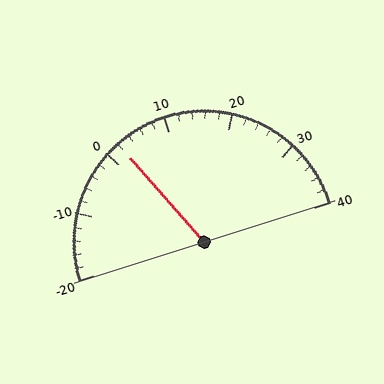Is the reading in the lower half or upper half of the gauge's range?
The reading is in the lower half of the range (-20 to 40).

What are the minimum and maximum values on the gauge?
The gauge ranges from -20 to 40.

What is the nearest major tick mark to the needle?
The nearest major tick mark is 0.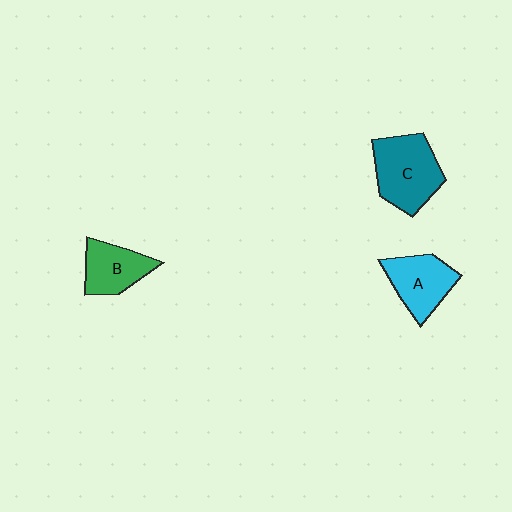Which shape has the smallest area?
Shape B (green).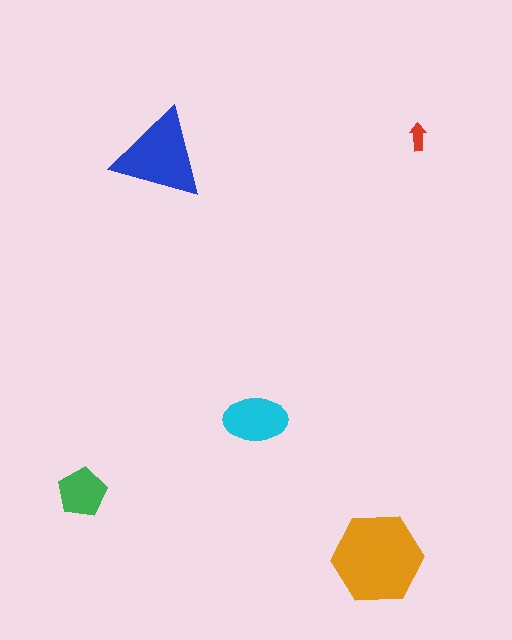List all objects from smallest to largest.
The red arrow, the green pentagon, the cyan ellipse, the blue triangle, the orange hexagon.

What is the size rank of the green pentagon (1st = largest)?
4th.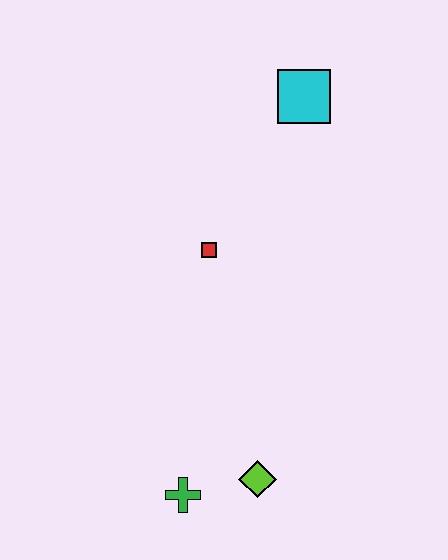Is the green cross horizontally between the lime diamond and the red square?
No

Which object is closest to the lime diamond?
The green cross is closest to the lime diamond.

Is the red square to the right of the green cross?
Yes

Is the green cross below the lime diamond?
Yes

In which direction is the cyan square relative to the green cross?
The cyan square is above the green cross.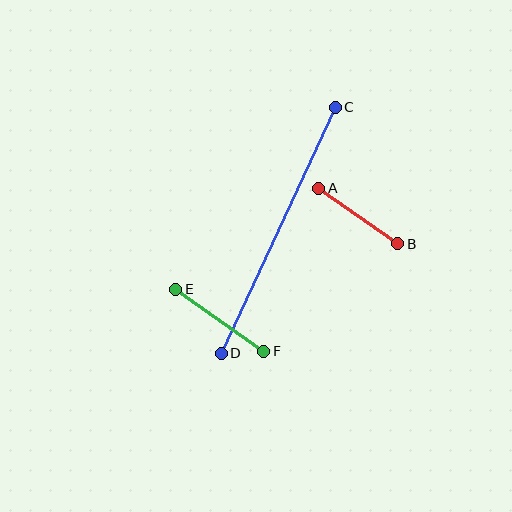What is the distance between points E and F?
The distance is approximately 108 pixels.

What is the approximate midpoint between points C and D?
The midpoint is at approximately (278, 230) pixels.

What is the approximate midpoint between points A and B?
The midpoint is at approximately (358, 216) pixels.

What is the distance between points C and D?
The distance is approximately 271 pixels.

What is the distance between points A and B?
The distance is approximately 96 pixels.